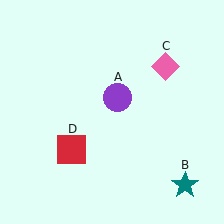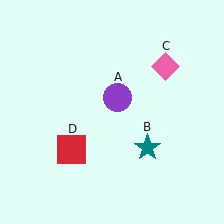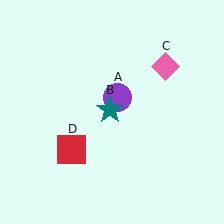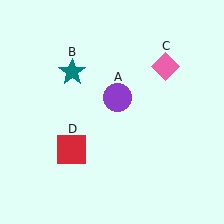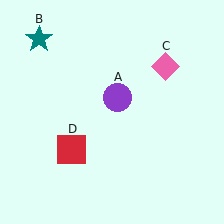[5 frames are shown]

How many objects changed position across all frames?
1 object changed position: teal star (object B).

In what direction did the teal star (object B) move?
The teal star (object B) moved up and to the left.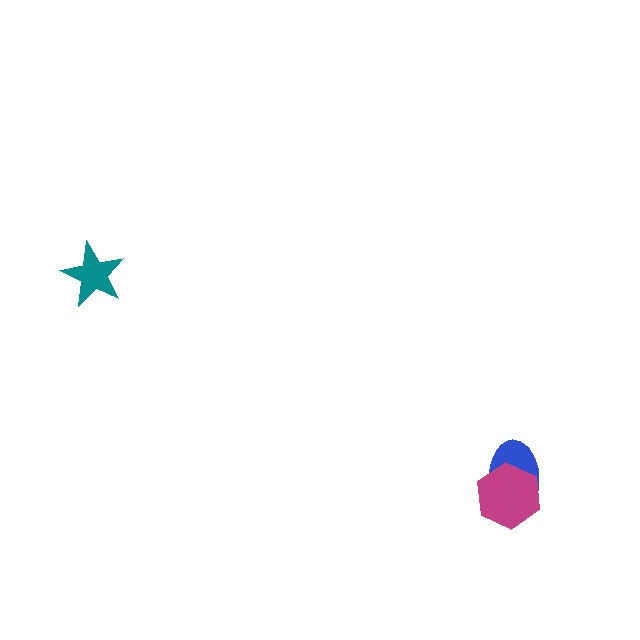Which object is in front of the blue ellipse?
The magenta hexagon is in front of the blue ellipse.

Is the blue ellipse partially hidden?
Yes, it is partially covered by another shape.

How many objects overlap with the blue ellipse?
1 object overlaps with the blue ellipse.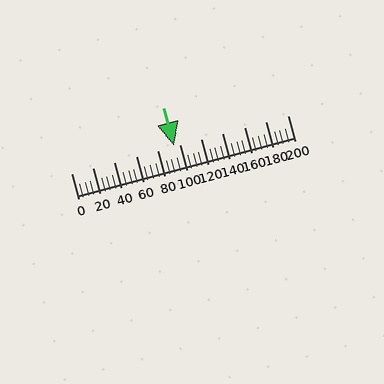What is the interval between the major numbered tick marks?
The major tick marks are spaced 20 units apart.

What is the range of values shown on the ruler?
The ruler shows values from 0 to 200.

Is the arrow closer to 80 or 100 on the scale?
The arrow is closer to 100.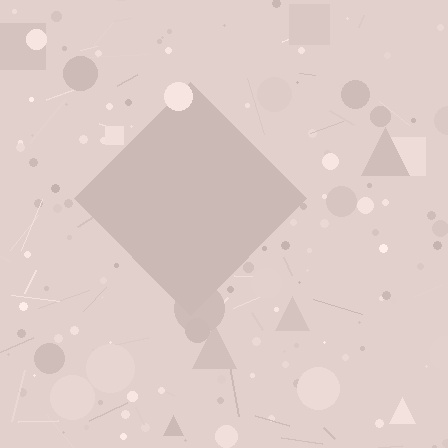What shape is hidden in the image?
A diamond is hidden in the image.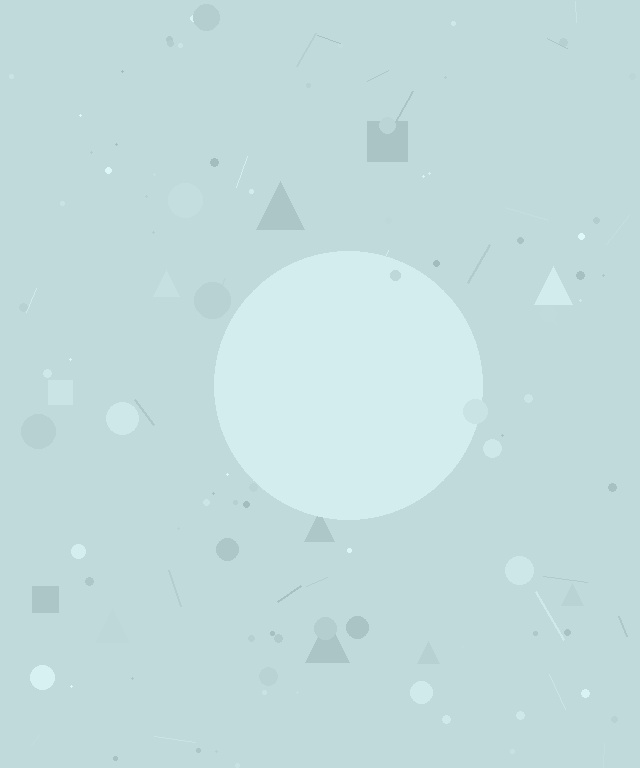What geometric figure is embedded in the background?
A circle is embedded in the background.